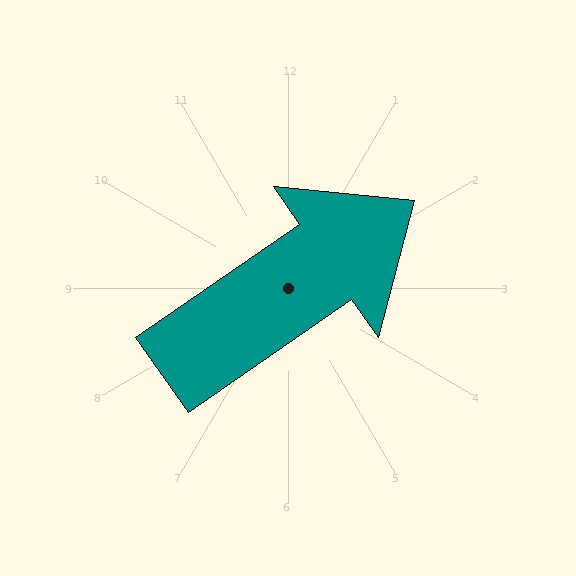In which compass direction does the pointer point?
Northeast.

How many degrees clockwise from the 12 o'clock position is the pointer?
Approximately 55 degrees.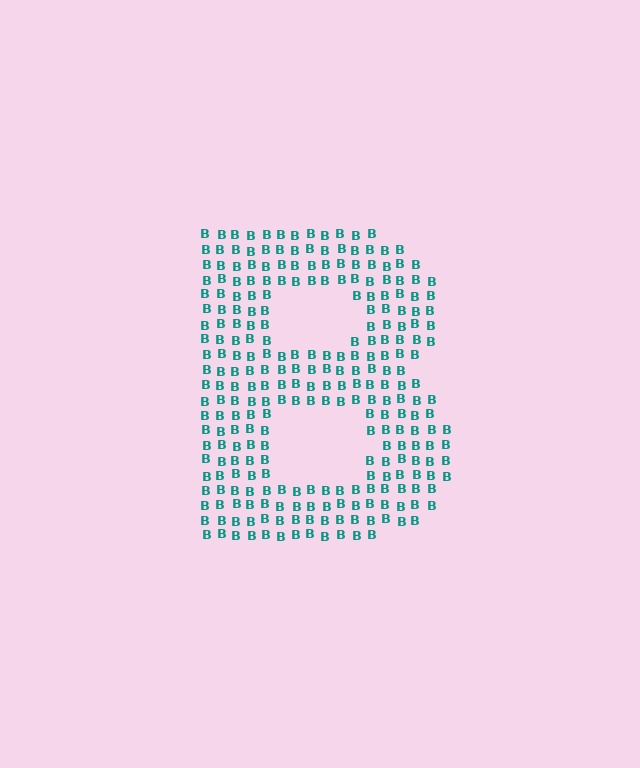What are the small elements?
The small elements are letter B's.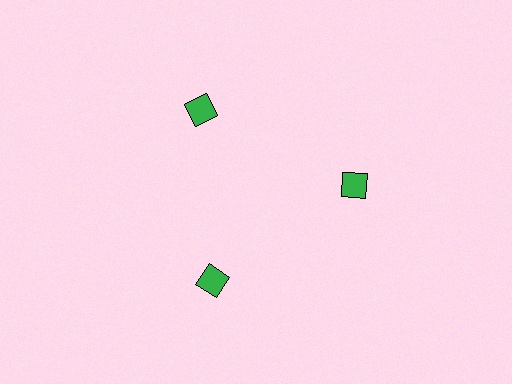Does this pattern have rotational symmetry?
Yes, this pattern has 3-fold rotational symmetry. It looks the same after rotating 120 degrees around the center.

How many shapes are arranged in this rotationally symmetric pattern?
There are 3 shapes, arranged in 3 groups of 1.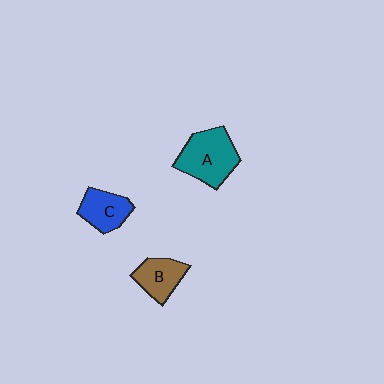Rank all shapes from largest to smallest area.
From largest to smallest: A (teal), C (blue), B (brown).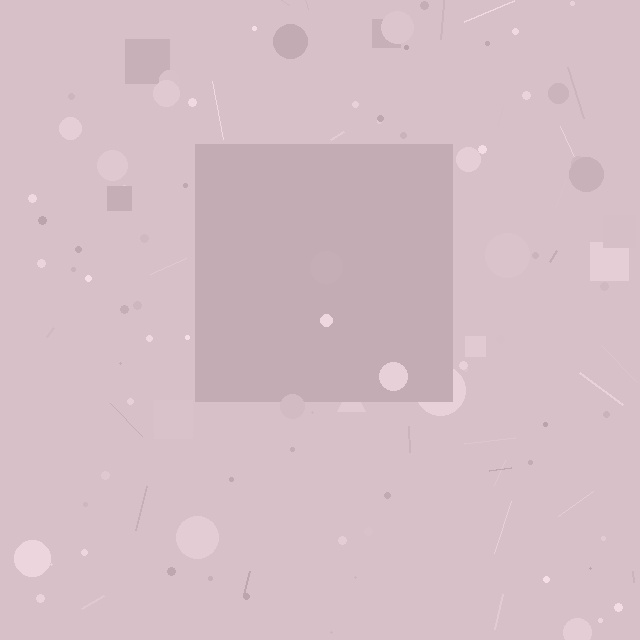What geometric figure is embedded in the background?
A square is embedded in the background.